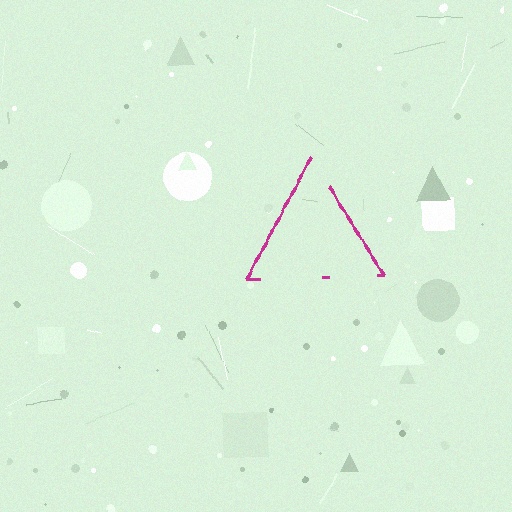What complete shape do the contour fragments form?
The contour fragments form a triangle.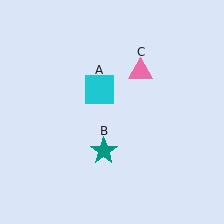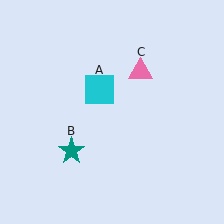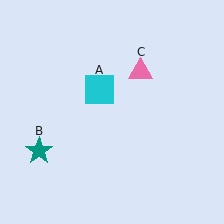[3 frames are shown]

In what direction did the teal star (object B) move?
The teal star (object B) moved left.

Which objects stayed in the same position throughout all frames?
Cyan square (object A) and pink triangle (object C) remained stationary.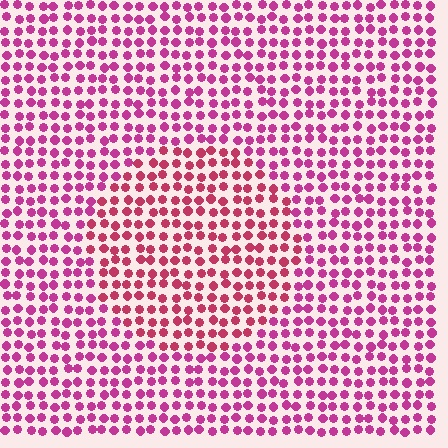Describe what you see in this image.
The image is filled with small magenta elements in a uniform arrangement. A circle-shaped region is visible where the elements are tinted to a slightly different hue, forming a subtle color boundary.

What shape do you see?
I see a circle.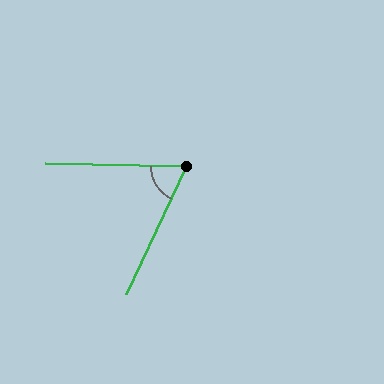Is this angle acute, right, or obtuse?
It is acute.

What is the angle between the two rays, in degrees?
Approximately 66 degrees.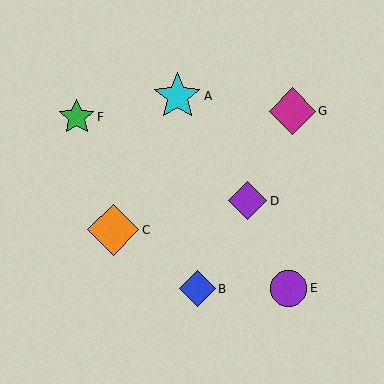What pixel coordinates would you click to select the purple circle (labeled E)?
Click at (289, 288) to select the purple circle E.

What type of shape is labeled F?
Shape F is a green star.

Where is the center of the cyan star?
The center of the cyan star is at (177, 96).